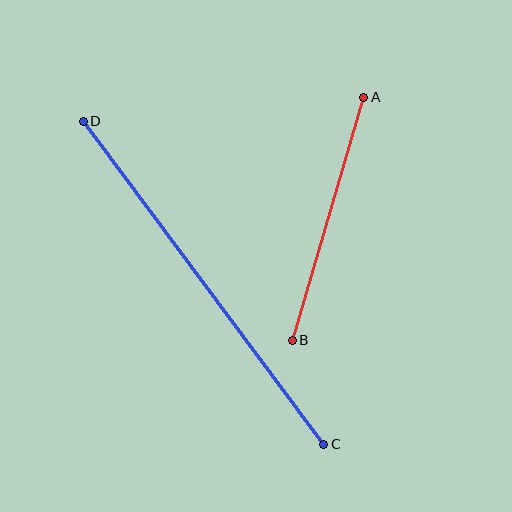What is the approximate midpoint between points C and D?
The midpoint is at approximately (204, 283) pixels.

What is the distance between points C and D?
The distance is approximately 402 pixels.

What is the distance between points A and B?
The distance is approximately 253 pixels.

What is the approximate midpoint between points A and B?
The midpoint is at approximately (328, 219) pixels.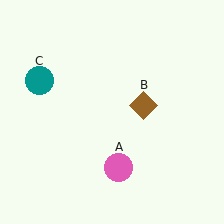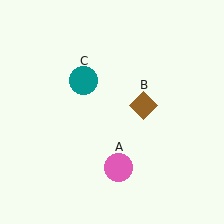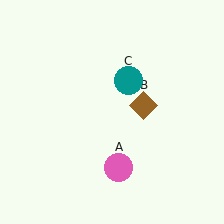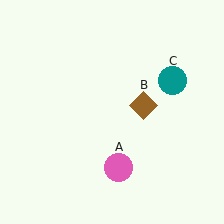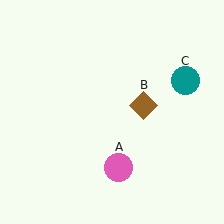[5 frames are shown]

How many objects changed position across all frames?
1 object changed position: teal circle (object C).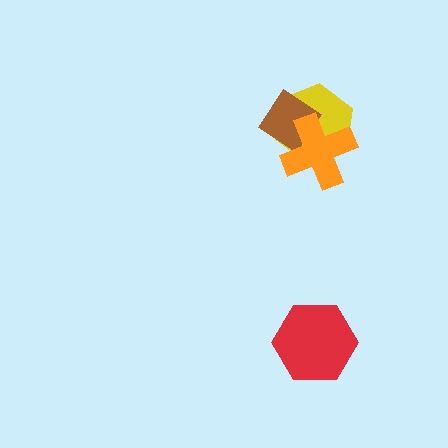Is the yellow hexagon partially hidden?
Yes, it is partially covered by another shape.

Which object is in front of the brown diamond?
The orange cross is in front of the brown diamond.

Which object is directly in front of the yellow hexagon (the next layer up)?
The brown diamond is directly in front of the yellow hexagon.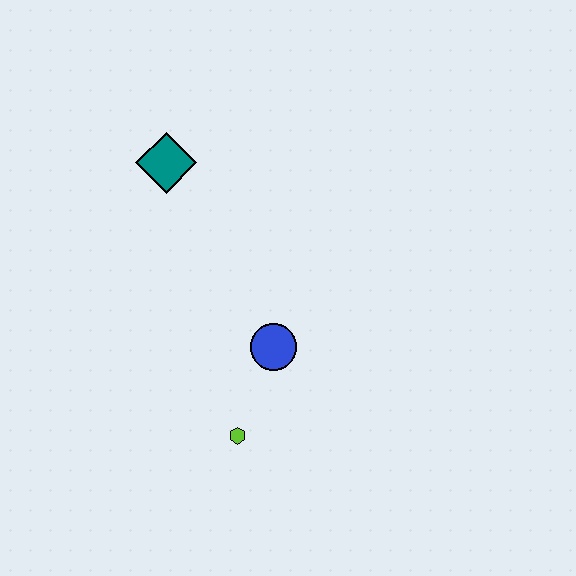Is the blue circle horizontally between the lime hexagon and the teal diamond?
No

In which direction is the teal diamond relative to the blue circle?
The teal diamond is above the blue circle.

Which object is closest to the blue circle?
The lime hexagon is closest to the blue circle.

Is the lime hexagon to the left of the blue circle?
Yes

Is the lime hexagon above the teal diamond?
No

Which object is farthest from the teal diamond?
The lime hexagon is farthest from the teal diamond.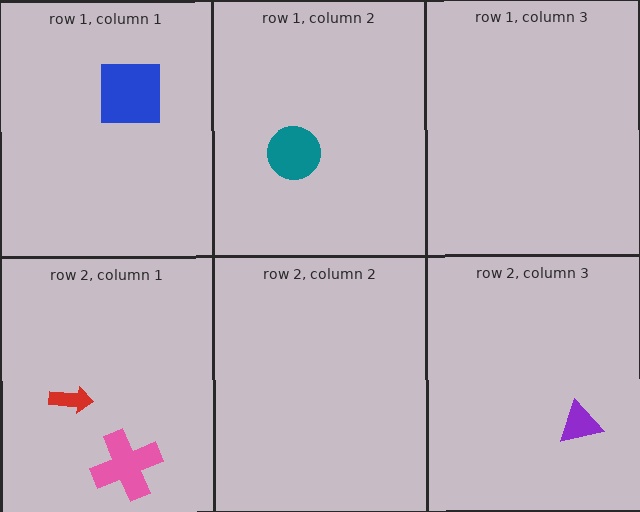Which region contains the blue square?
The row 1, column 1 region.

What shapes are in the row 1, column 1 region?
The blue square.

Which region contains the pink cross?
The row 2, column 1 region.